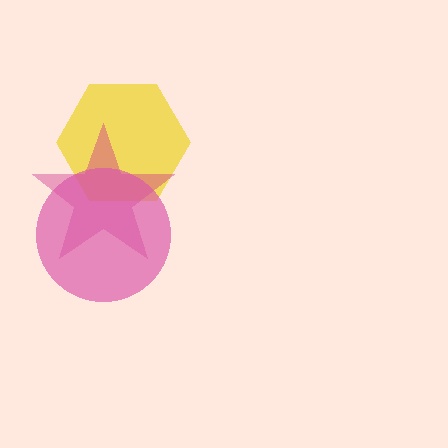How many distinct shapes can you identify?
There are 3 distinct shapes: a yellow hexagon, a magenta star, a pink circle.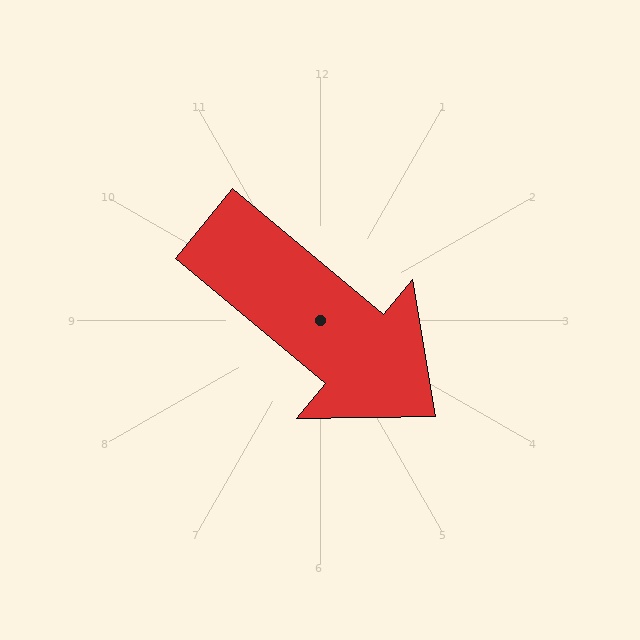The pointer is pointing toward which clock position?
Roughly 4 o'clock.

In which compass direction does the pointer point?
Southeast.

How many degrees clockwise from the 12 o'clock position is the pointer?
Approximately 130 degrees.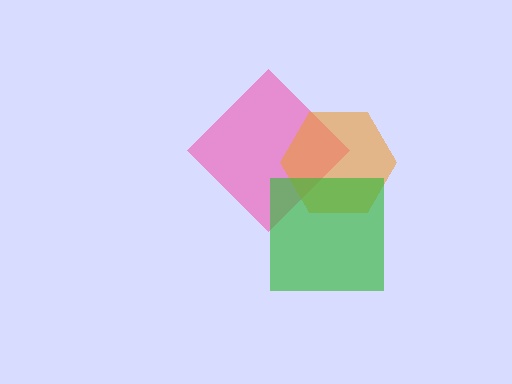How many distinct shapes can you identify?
There are 3 distinct shapes: a pink diamond, an orange hexagon, a green square.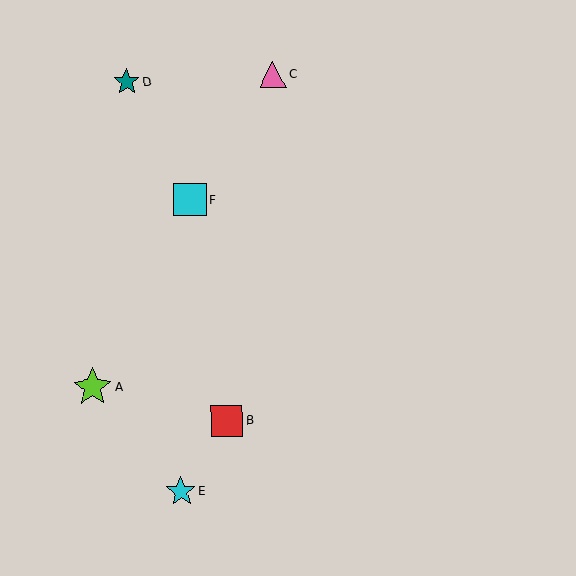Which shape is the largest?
The lime star (labeled A) is the largest.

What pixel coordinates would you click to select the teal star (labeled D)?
Click at (127, 82) to select the teal star D.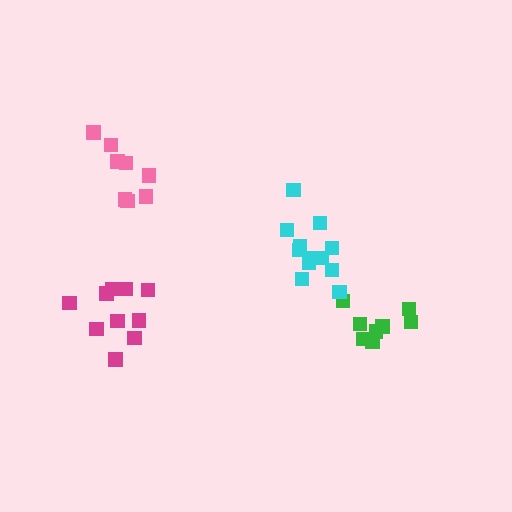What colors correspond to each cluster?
The clusters are colored: magenta, green, pink, cyan.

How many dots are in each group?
Group 1: 10 dots, Group 2: 8 dots, Group 3: 8 dots, Group 4: 12 dots (38 total).